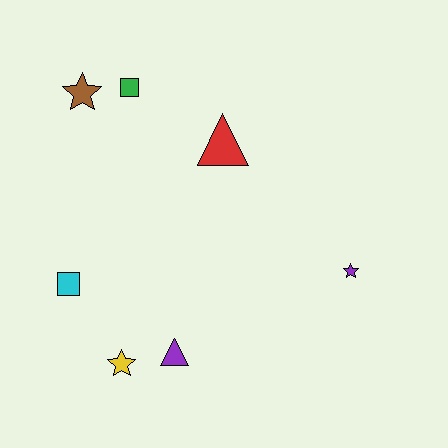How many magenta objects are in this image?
There are no magenta objects.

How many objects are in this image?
There are 7 objects.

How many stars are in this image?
There are 3 stars.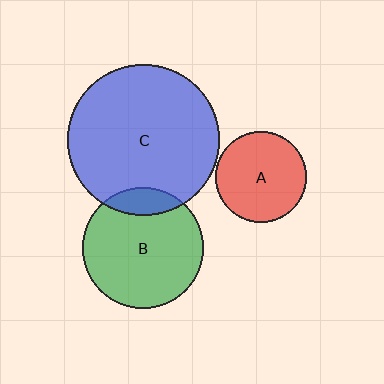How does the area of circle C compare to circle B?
Approximately 1.6 times.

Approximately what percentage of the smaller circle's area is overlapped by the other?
Approximately 15%.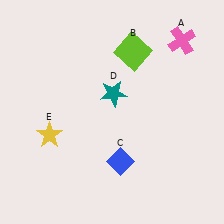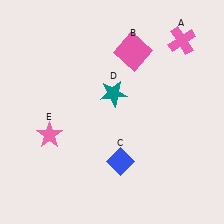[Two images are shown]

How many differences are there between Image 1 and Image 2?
There are 2 differences between the two images.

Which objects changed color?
B changed from lime to pink. E changed from yellow to pink.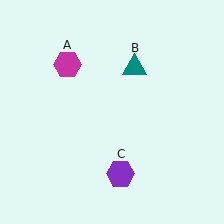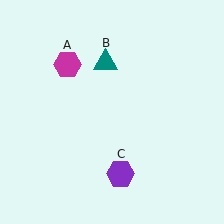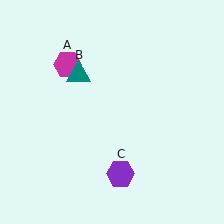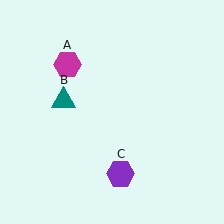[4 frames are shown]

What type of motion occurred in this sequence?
The teal triangle (object B) rotated counterclockwise around the center of the scene.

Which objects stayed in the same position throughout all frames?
Magenta hexagon (object A) and purple hexagon (object C) remained stationary.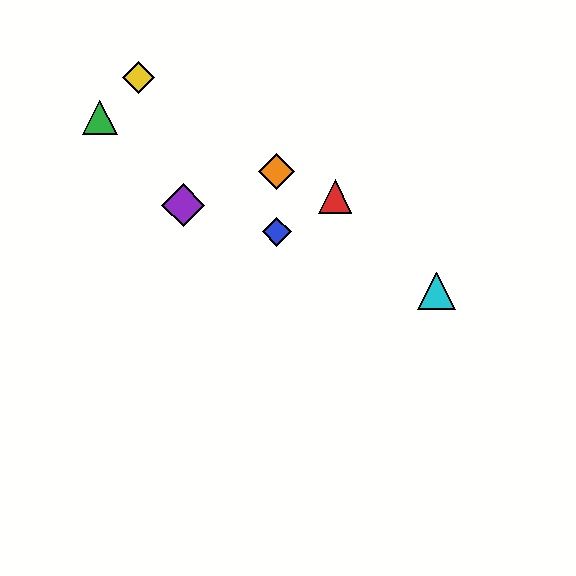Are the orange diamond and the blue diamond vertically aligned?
Yes, both are at x≈277.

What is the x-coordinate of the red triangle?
The red triangle is at x≈335.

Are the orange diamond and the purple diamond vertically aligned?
No, the orange diamond is at x≈277 and the purple diamond is at x≈183.